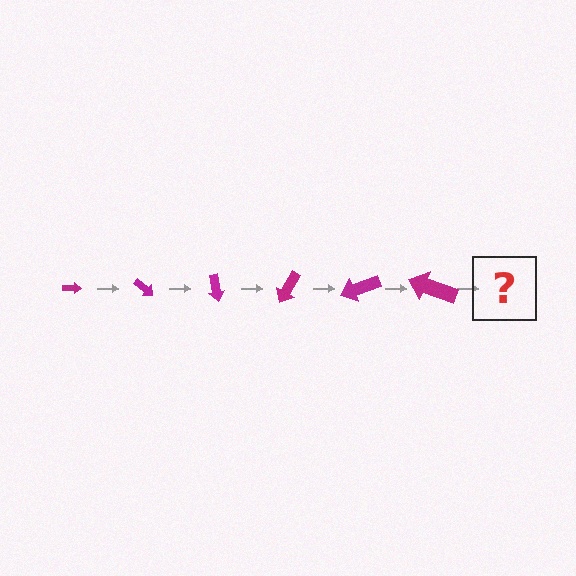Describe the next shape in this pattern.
It should be an arrow, larger than the previous one and rotated 240 degrees from the start.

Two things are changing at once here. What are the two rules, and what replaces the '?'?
The two rules are that the arrow grows larger each step and it rotates 40 degrees each step. The '?' should be an arrow, larger than the previous one and rotated 240 degrees from the start.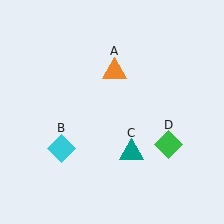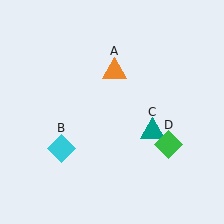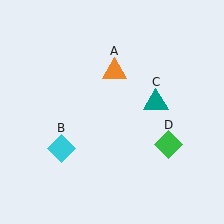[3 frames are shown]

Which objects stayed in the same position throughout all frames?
Orange triangle (object A) and cyan diamond (object B) and green diamond (object D) remained stationary.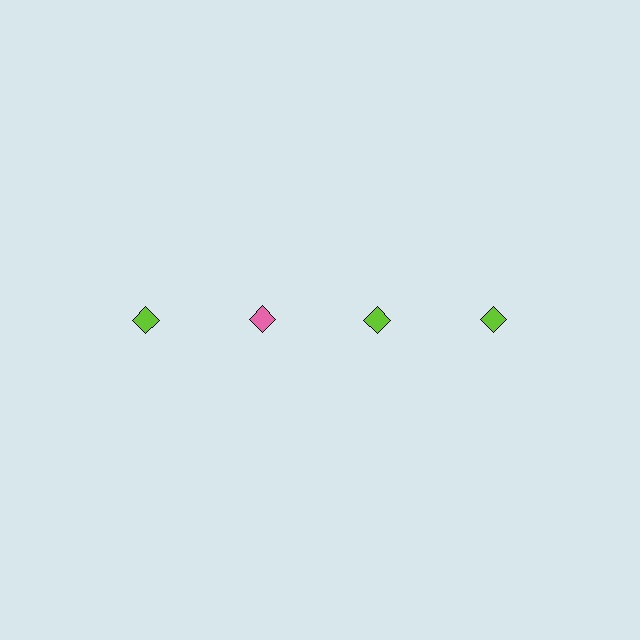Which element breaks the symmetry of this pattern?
The pink diamond in the top row, second from left column breaks the symmetry. All other shapes are lime diamonds.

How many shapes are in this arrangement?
There are 4 shapes arranged in a grid pattern.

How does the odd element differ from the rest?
It has a different color: pink instead of lime.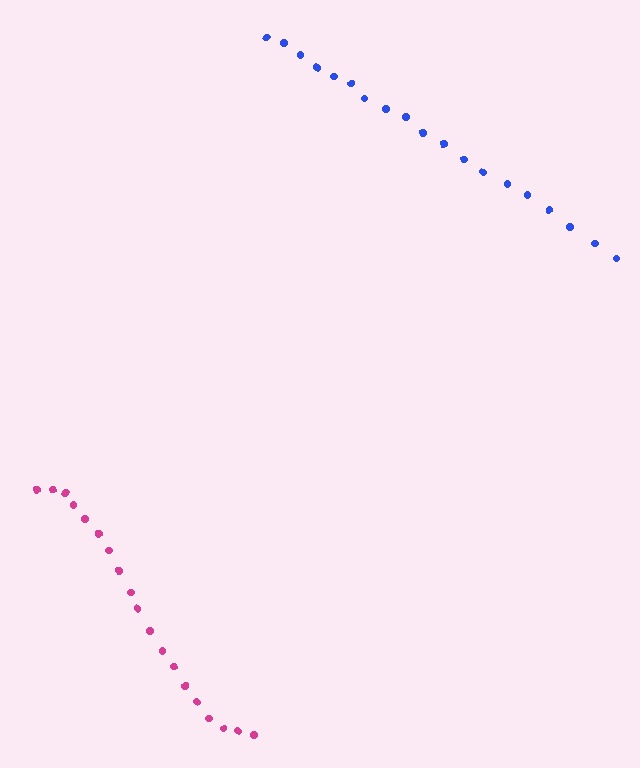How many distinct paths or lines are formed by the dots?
There are 2 distinct paths.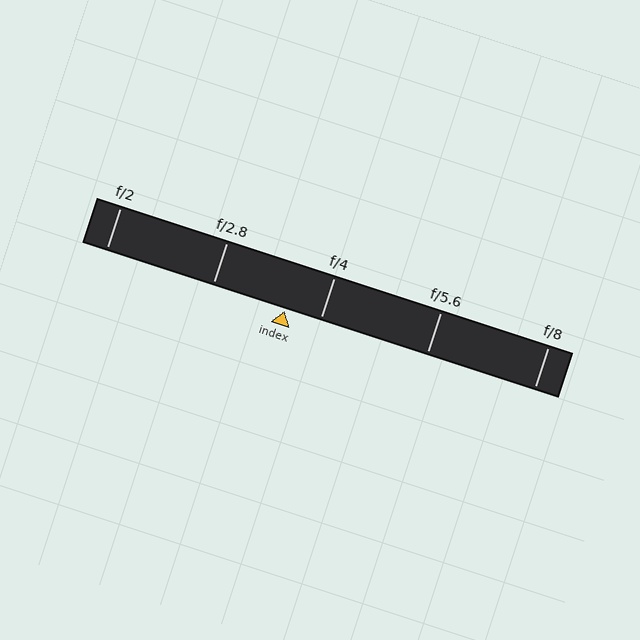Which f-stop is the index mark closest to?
The index mark is closest to f/4.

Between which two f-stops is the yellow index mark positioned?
The index mark is between f/2.8 and f/4.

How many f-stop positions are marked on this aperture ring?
There are 5 f-stop positions marked.